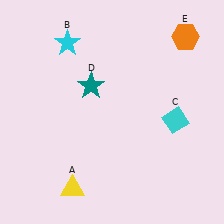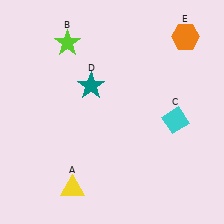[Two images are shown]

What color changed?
The star (B) changed from cyan in Image 1 to lime in Image 2.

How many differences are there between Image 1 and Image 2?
There is 1 difference between the two images.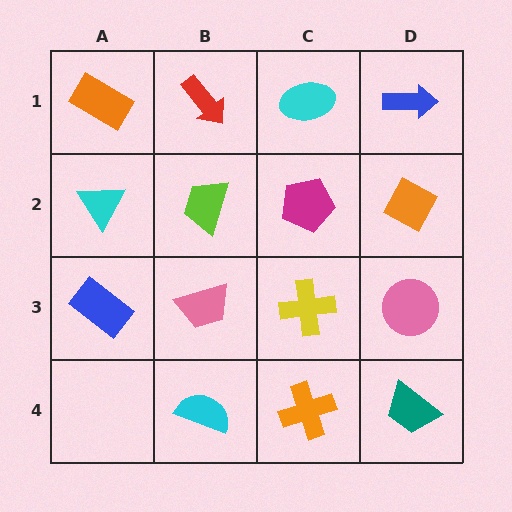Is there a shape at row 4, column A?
No, that cell is empty.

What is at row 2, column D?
An orange diamond.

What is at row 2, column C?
A magenta pentagon.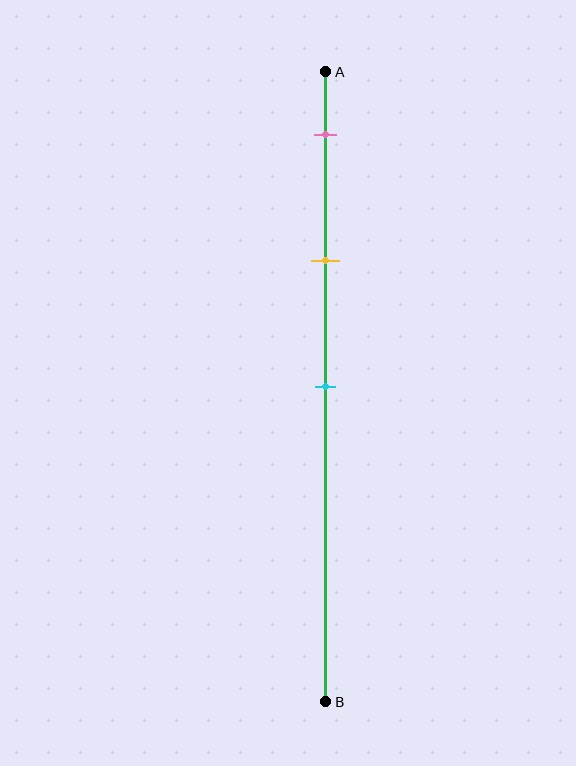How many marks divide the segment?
There are 3 marks dividing the segment.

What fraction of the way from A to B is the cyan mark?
The cyan mark is approximately 50% (0.5) of the way from A to B.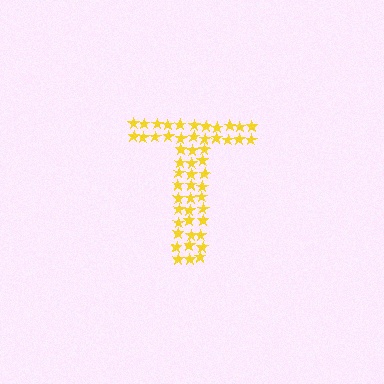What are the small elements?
The small elements are stars.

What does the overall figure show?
The overall figure shows the letter T.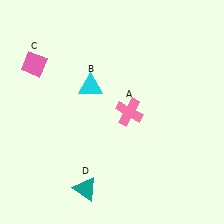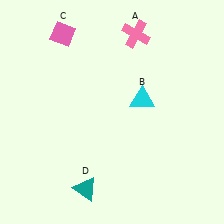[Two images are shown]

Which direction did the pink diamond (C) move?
The pink diamond (C) moved up.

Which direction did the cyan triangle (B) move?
The cyan triangle (B) moved right.